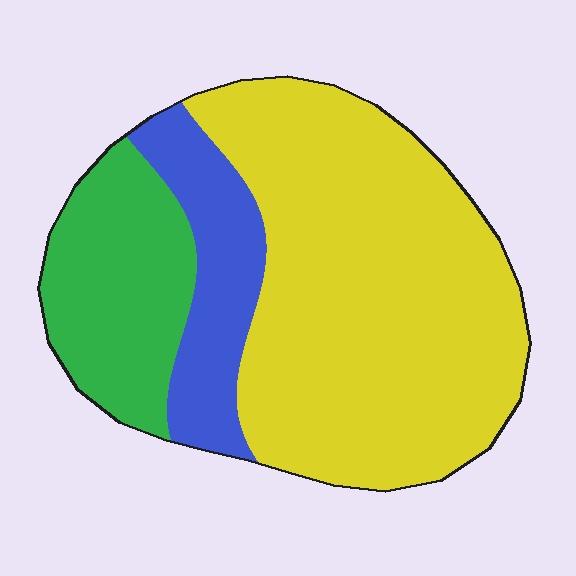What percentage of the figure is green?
Green takes up between a sixth and a third of the figure.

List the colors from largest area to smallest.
From largest to smallest: yellow, green, blue.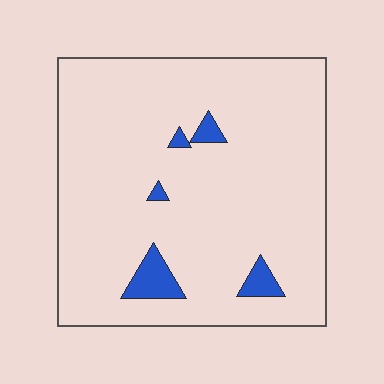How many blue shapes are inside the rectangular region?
5.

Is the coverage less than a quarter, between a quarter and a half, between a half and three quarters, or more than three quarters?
Less than a quarter.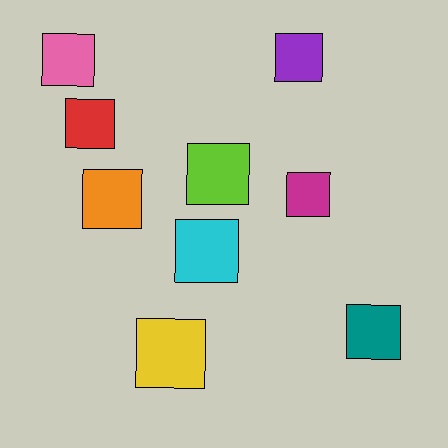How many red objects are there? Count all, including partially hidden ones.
There is 1 red object.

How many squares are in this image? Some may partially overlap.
There are 9 squares.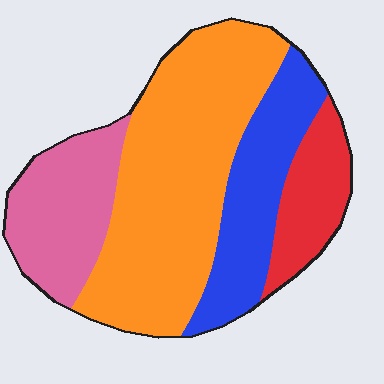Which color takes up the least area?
Red, at roughly 15%.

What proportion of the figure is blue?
Blue takes up about one fifth (1/5) of the figure.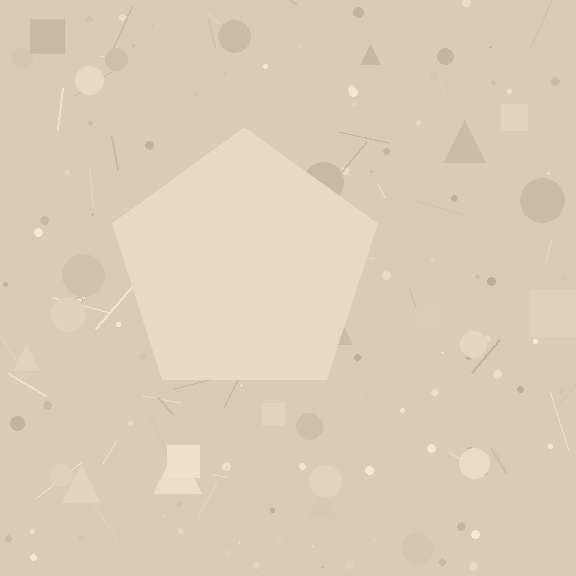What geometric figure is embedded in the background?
A pentagon is embedded in the background.